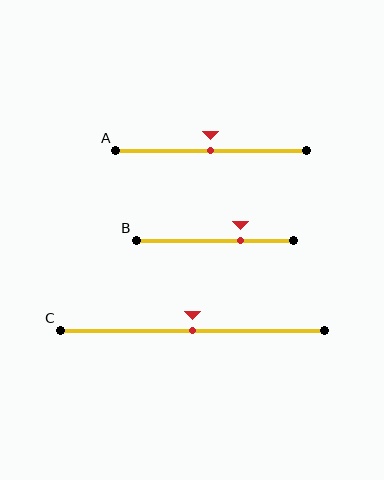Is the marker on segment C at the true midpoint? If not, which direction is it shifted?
Yes, the marker on segment C is at the true midpoint.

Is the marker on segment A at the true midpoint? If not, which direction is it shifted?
Yes, the marker on segment A is at the true midpoint.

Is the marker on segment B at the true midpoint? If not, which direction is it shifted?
No, the marker on segment B is shifted to the right by about 16% of the segment length.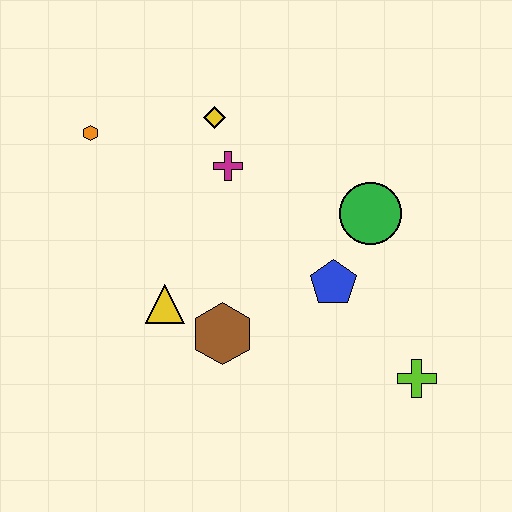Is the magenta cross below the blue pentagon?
No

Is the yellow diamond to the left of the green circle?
Yes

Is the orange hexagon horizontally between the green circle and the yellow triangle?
No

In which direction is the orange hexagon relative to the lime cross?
The orange hexagon is to the left of the lime cross.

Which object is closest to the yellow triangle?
The brown hexagon is closest to the yellow triangle.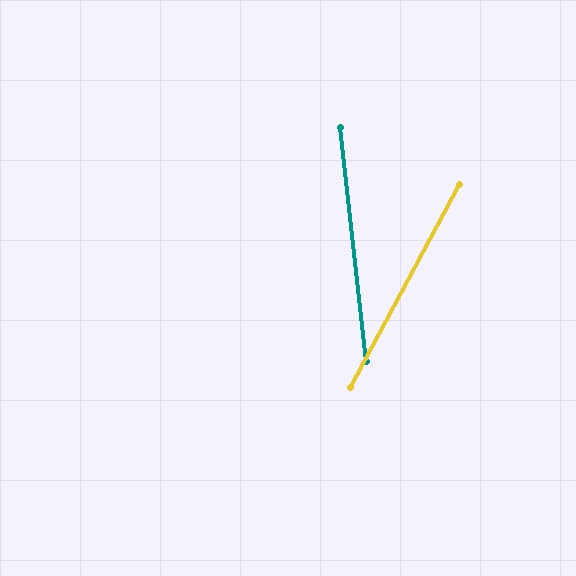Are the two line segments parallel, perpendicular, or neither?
Neither parallel nor perpendicular — they differ by about 35°.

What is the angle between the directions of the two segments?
Approximately 35 degrees.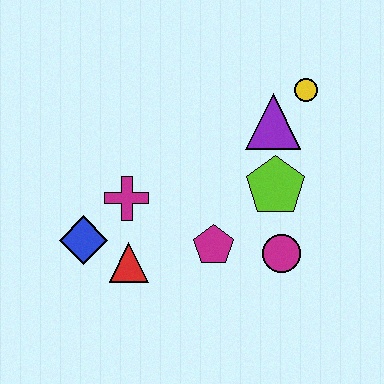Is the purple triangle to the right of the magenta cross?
Yes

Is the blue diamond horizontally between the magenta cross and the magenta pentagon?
No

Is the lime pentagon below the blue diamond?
No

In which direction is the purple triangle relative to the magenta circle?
The purple triangle is above the magenta circle.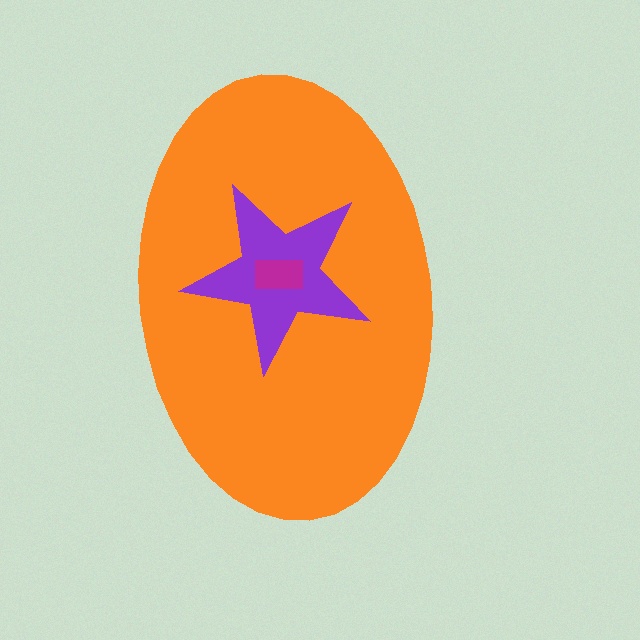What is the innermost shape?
The magenta rectangle.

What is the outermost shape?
The orange ellipse.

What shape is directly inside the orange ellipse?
The purple star.